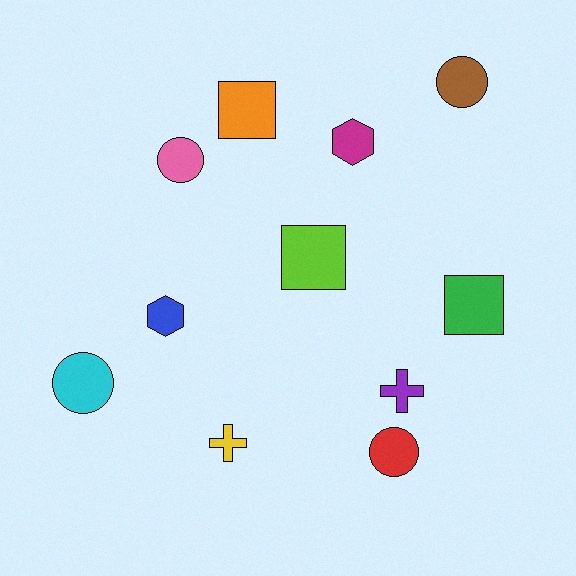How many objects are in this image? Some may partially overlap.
There are 11 objects.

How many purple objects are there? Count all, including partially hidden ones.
There is 1 purple object.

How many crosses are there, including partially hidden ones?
There are 2 crosses.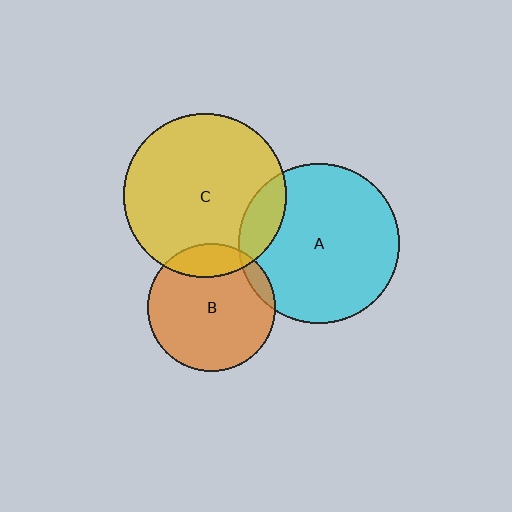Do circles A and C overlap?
Yes.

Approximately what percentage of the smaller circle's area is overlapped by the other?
Approximately 15%.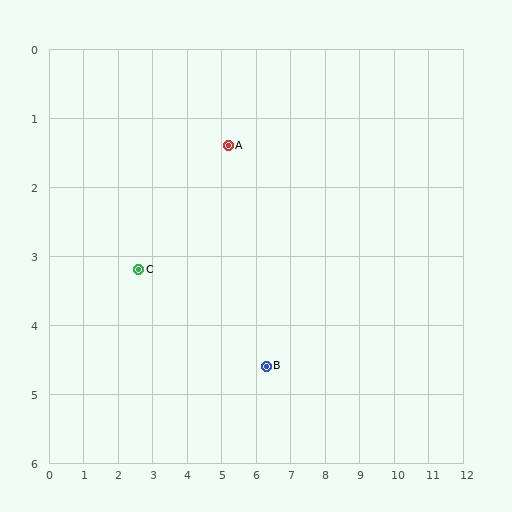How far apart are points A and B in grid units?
Points A and B are about 3.4 grid units apart.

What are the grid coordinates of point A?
Point A is at approximately (5.2, 1.4).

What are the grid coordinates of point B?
Point B is at approximately (6.3, 4.6).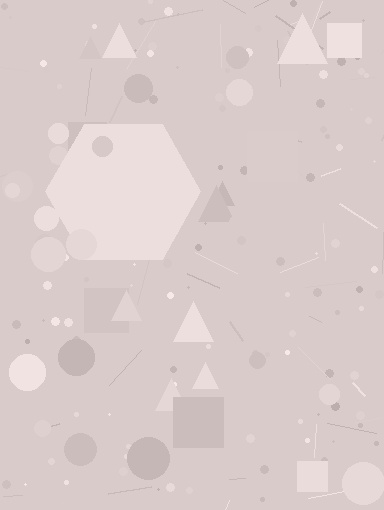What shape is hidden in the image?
A hexagon is hidden in the image.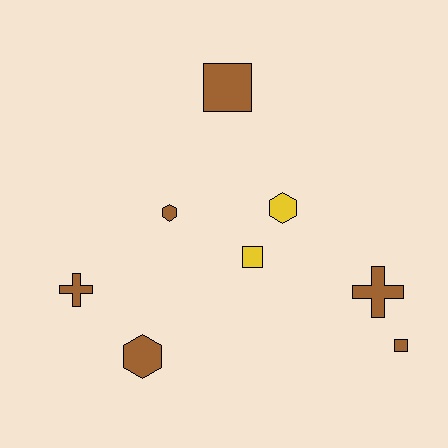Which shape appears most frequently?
Square, with 3 objects.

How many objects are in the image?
There are 8 objects.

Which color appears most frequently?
Brown, with 6 objects.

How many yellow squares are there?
There is 1 yellow square.